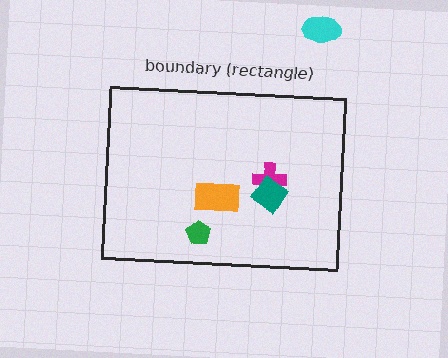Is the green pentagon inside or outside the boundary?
Inside.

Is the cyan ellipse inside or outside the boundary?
Outside.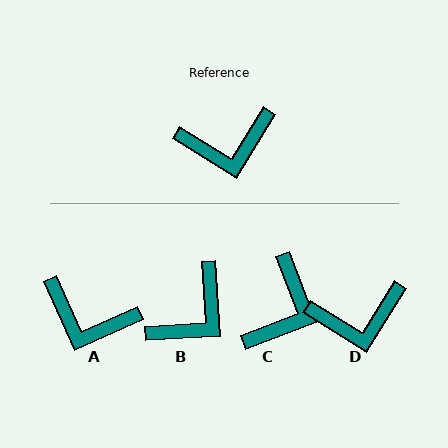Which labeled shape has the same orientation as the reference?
D.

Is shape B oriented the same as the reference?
No, it is off by about 35 degrees.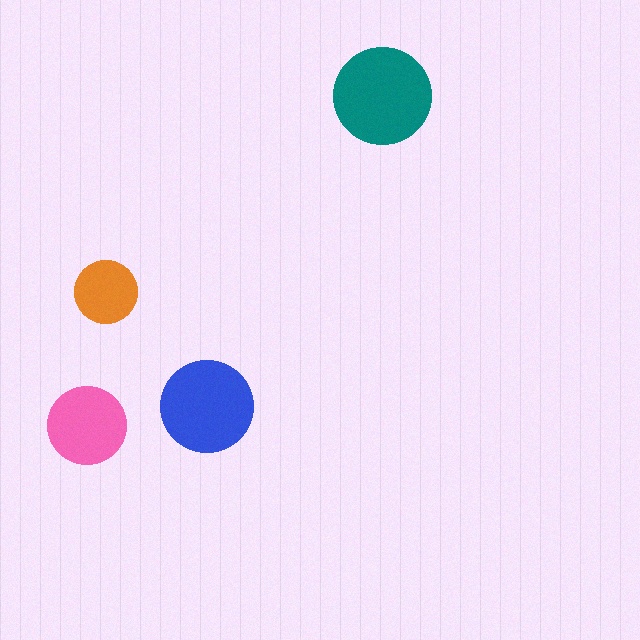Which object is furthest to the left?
The pink circle is leftmost.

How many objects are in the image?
There are 4 objects in the image.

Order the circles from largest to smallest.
the teal one, the blue one, the pink one, the orange one.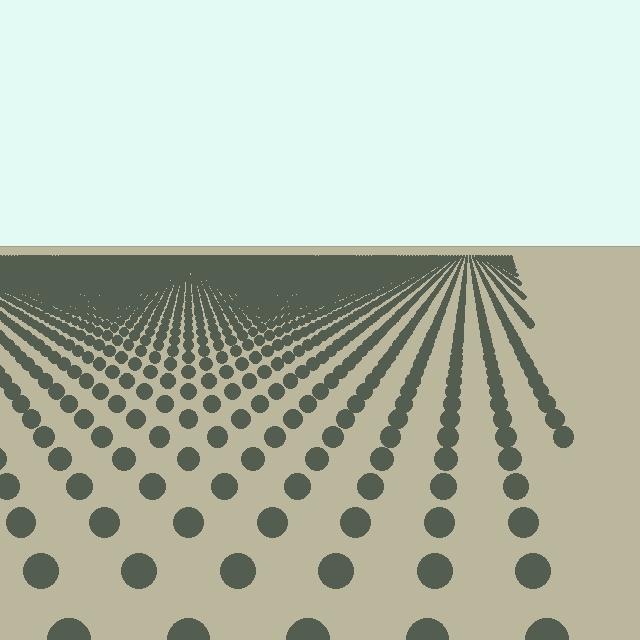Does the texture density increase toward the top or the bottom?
Density increases toward the top.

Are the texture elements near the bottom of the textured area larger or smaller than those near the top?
Larger. Near the bottom, elements are closer to the viewer and appear at a bigger on-screen size.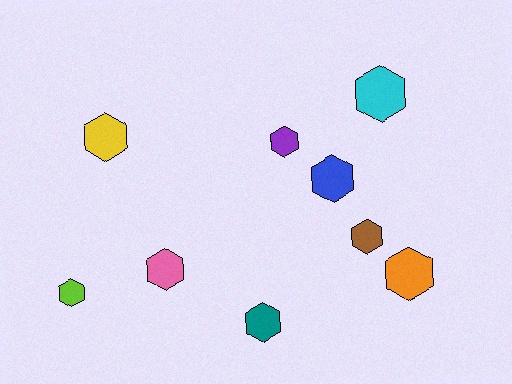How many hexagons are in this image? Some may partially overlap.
There are 9 hexagons.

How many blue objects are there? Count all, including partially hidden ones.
There is 1 blue object.